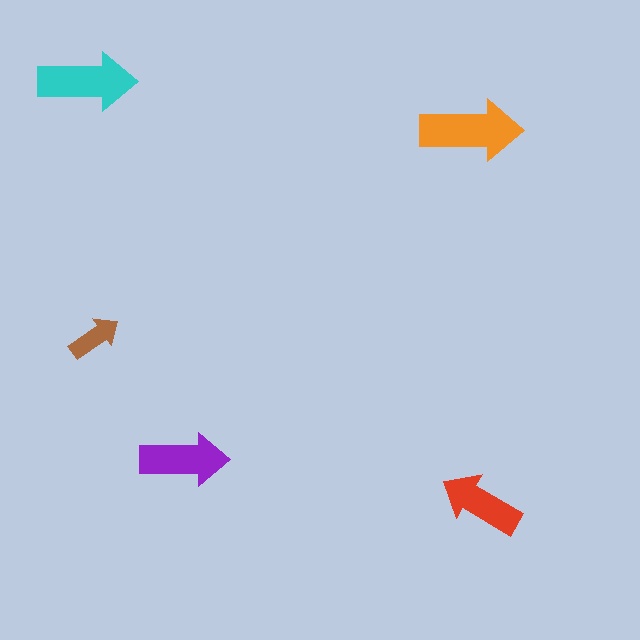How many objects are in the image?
There are 5 objects in the image.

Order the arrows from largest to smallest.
the orange one, the cyan one, the purple one, the red one, the brown one.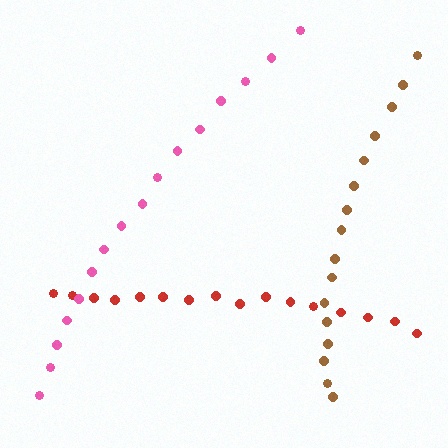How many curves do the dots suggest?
There are 3 distinct paths.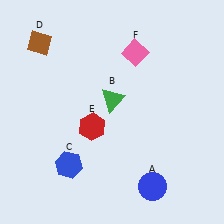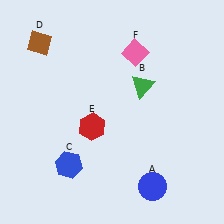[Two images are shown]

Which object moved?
The green triangle (B) moved right.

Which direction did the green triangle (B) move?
The green triangle (B) moved right.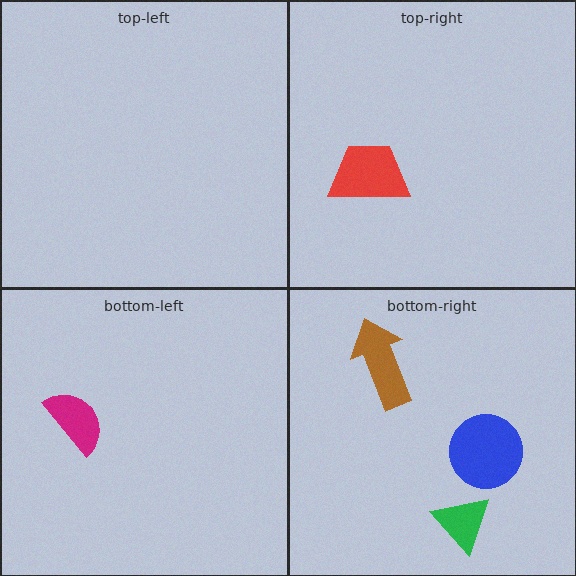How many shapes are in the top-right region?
1.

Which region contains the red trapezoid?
The top-right region.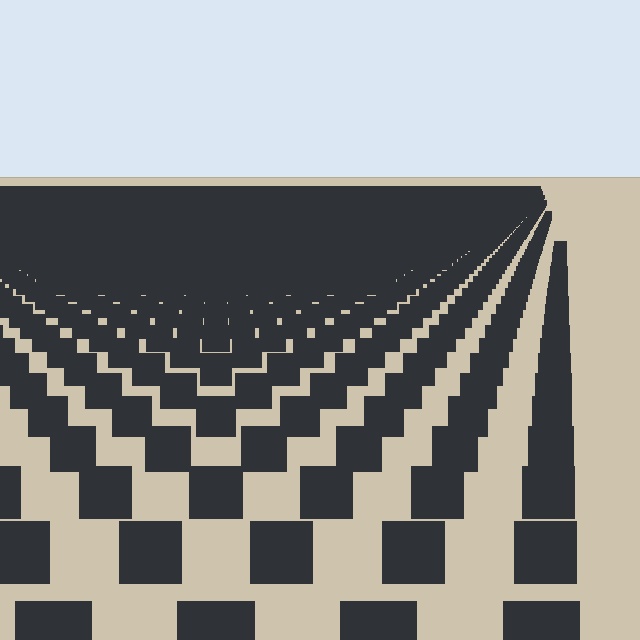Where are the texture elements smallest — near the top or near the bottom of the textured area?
Near the top.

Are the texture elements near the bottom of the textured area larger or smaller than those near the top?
Larger. Near the bottom, elements are closer to the viewer and appear at a bigger on-screen size.